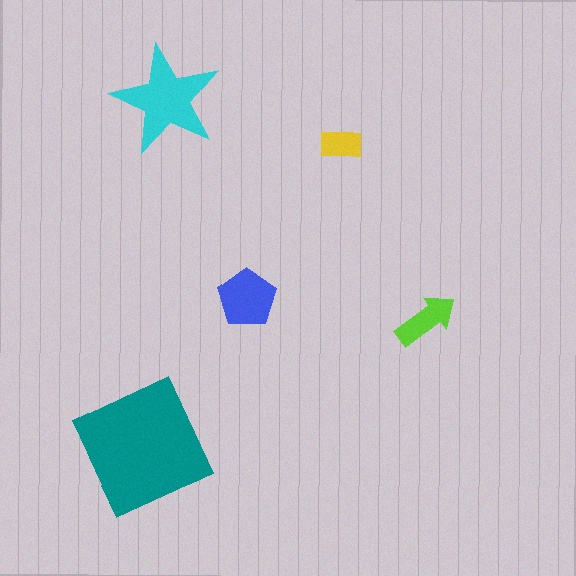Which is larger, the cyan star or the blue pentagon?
The cyan star.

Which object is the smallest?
The yellow rectangle.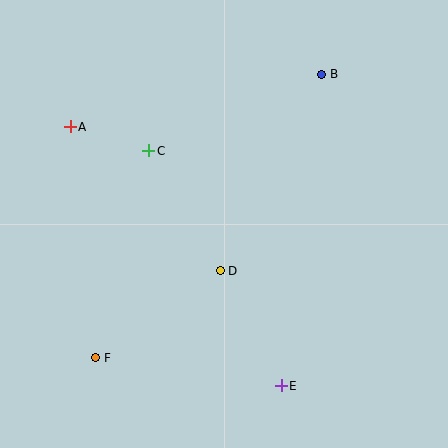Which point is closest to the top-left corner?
Point A is closest to the top-left corner.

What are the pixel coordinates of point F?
Point F is at (96, 358).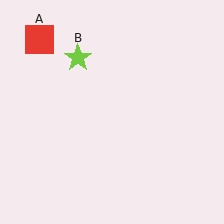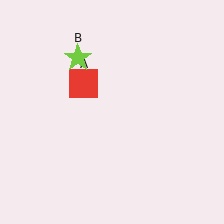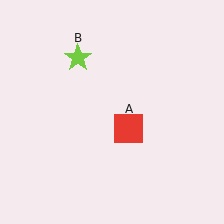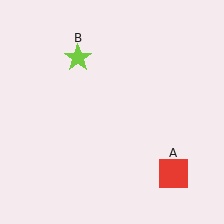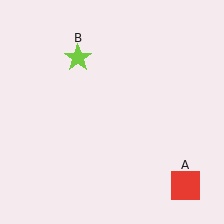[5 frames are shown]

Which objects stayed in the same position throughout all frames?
Lime star (object B) remained stationary.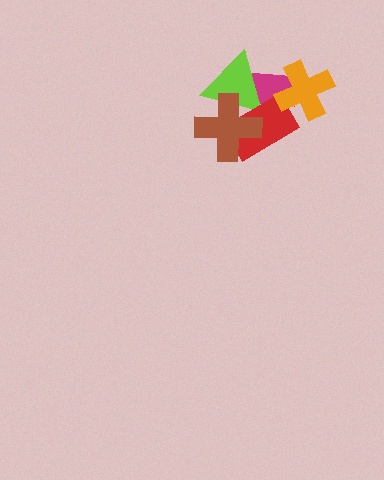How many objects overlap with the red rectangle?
3 objects overlap with the red rectangle.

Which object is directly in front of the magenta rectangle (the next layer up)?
The lime triangle is directly in front of the magenta rectangle.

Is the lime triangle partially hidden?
Yes, it is partially covered by another shape.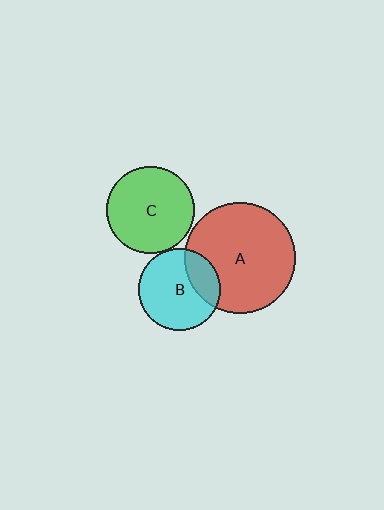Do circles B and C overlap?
Yes.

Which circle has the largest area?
Circle A (red).